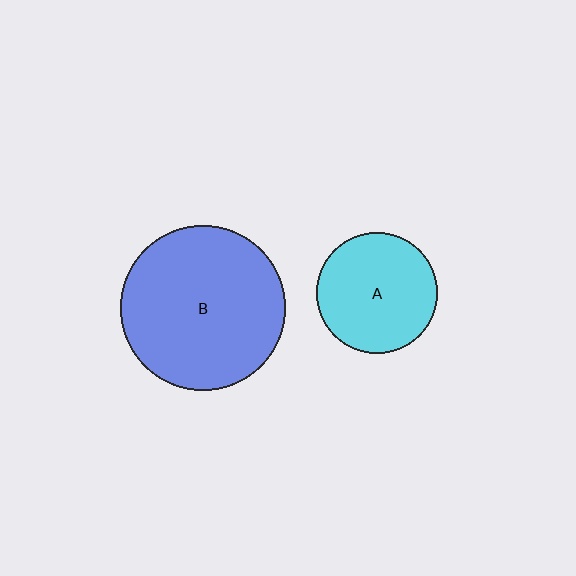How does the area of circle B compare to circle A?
Approximately 1.9 times.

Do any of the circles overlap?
No, none of the circles overlap.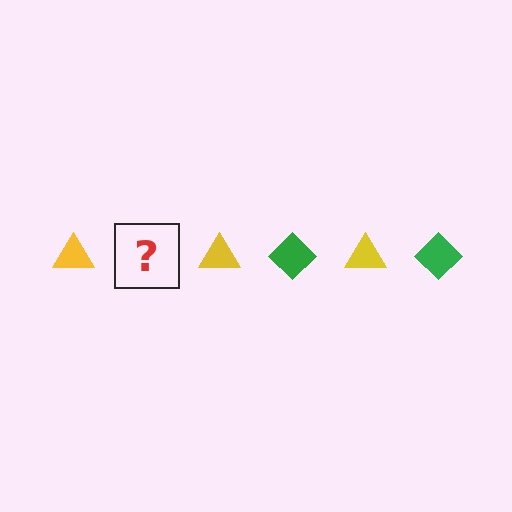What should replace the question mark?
The question mark should be replaced with a green diamond.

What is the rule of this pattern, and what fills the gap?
The rule is that the pattern alternates between yellow triangle and green diamond. The gap should be filled with a green diamond.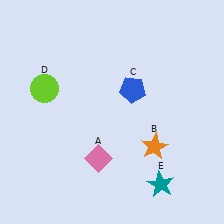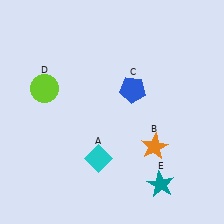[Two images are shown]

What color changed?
The diamond (A) changed from pink in Image 1 to cyan in Image 2.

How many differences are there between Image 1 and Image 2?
There is 1 difference between the two images.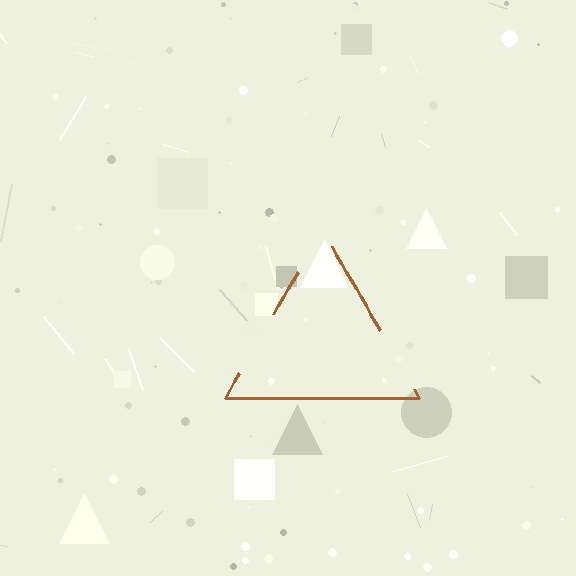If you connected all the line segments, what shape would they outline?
They would outline a triangle.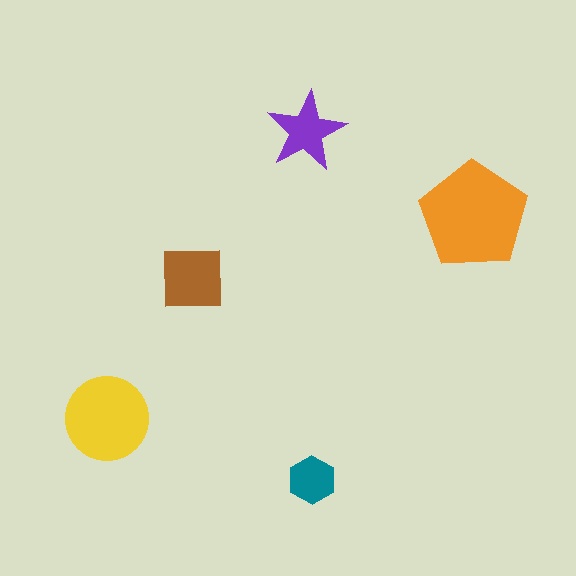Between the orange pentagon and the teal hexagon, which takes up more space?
The orange pentagon.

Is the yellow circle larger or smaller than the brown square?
Larger.